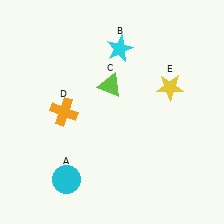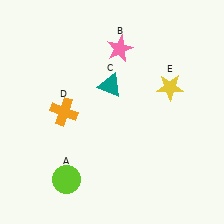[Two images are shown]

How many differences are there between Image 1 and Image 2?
There are 3 differences between the two images.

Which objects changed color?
A changed from cyan to lime. B changed from cyan to pink. C changed from lime to teal.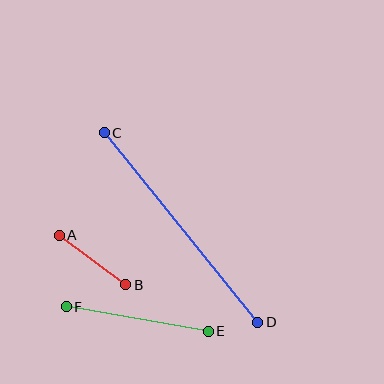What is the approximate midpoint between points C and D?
The midpoint is at approximately (181, 227) pixels.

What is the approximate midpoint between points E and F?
The midpoint is at approximately (137, 319) pixels.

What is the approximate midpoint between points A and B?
The midpoint is at approximately (93, 260) pixels.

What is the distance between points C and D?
The distance is approximately 244 pixels.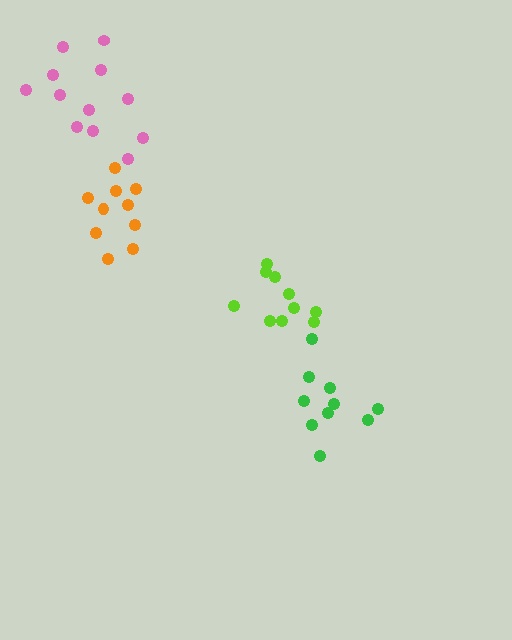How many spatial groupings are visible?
There are 4 spatial groupings.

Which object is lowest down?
The green cluster is bottommost.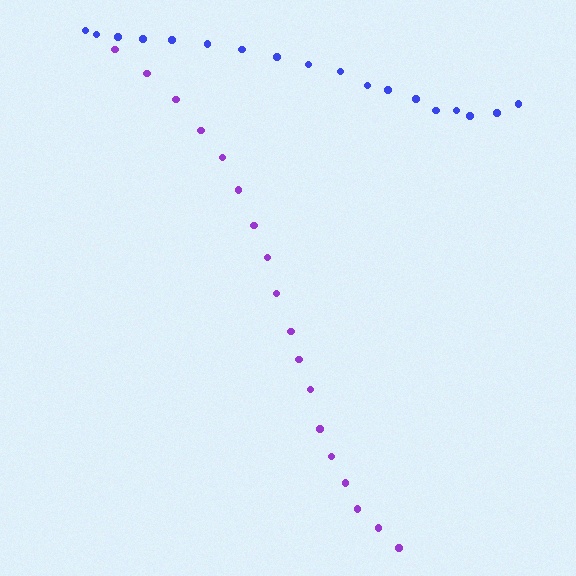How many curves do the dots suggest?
There are 2 distinct paths.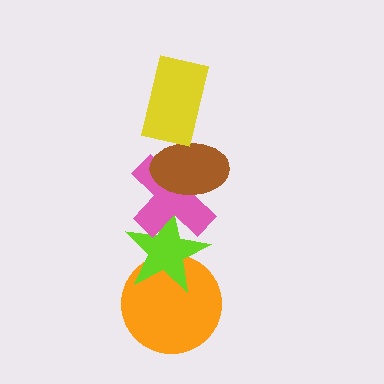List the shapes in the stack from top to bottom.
From top to bottom: the yellow rectangle, the brown ellipse, the pink cross, the lime star, the orange circle.